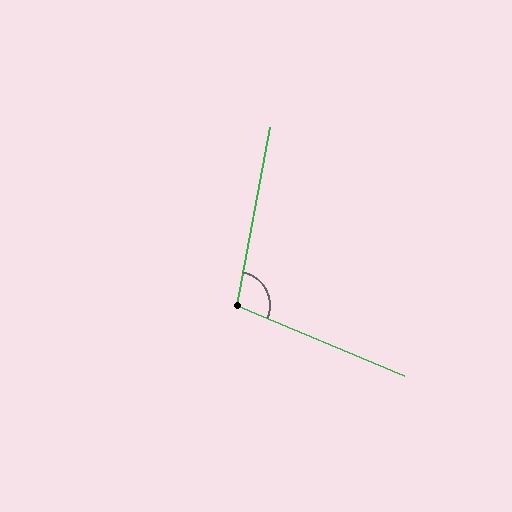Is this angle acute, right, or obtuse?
It is obtuse.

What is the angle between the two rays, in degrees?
Approximately 102 degrees.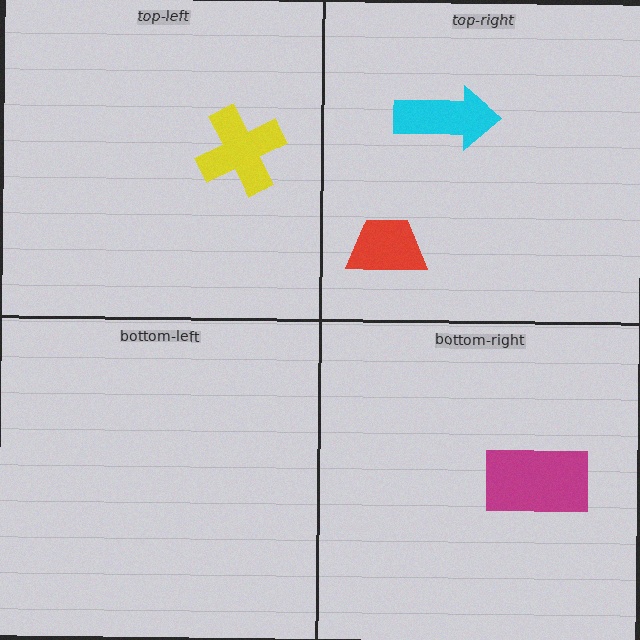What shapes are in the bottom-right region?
The magenta rectangle.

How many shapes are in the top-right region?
2.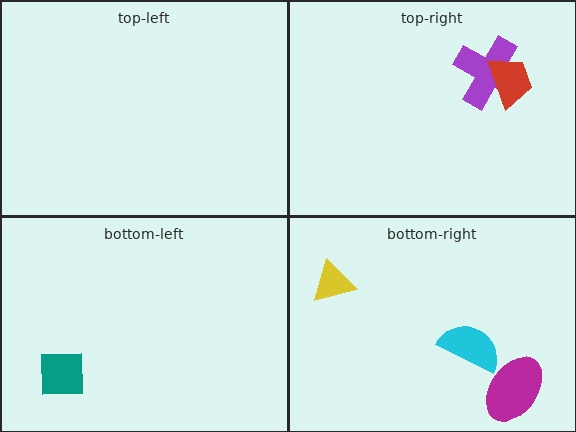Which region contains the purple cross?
The top-right region.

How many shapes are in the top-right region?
2.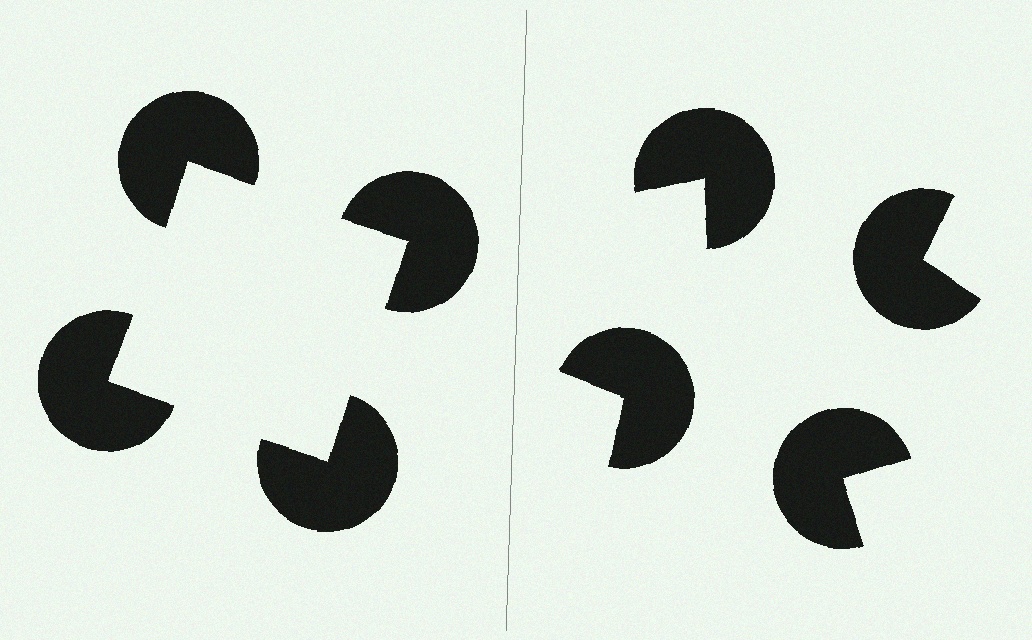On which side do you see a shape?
An illusory square appears on the left side. On the right side the wedge cuts are rotated, so no coherent shape forms.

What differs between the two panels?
The pac-man discs are positioned identically on both sides; only the wedge orientations differ. On the left they align to a square; on the right they are misaligned.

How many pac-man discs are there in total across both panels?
8 — 4 on each side.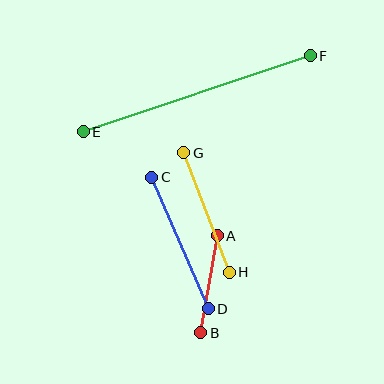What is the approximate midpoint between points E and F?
The midpoint is at approximately (197, 94) pixels.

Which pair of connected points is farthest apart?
Points E and F are farthest apart.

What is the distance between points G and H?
The distance is approximately 128 pixels.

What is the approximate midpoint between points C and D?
The midpoint is at approximately (180, 243) pixels.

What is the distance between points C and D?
The distance is approximately 143 pixels.